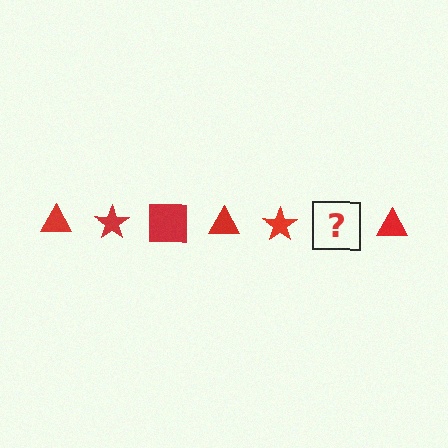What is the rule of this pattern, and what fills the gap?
The rule is that the pattern cycles through triangle, star, square shapes in red. The gap should be filled with a red square.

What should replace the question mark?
The question mark should be replaced with a red square.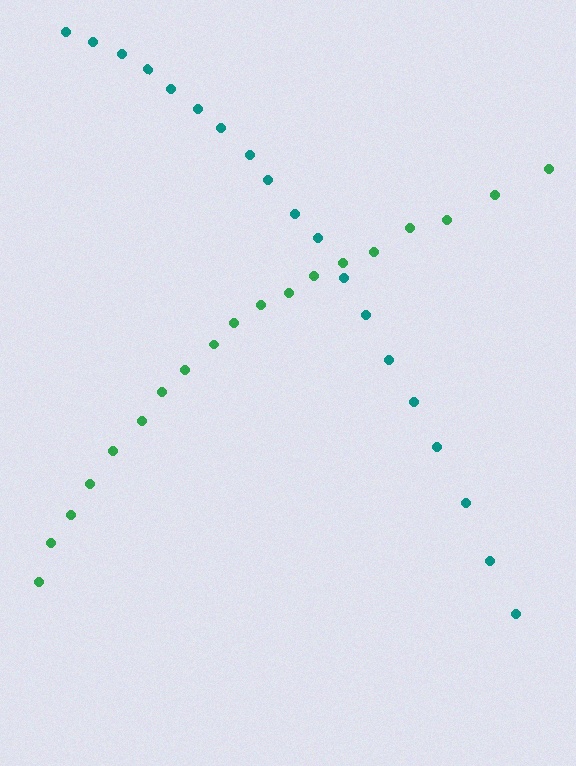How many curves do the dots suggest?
There are 2 distinct paths.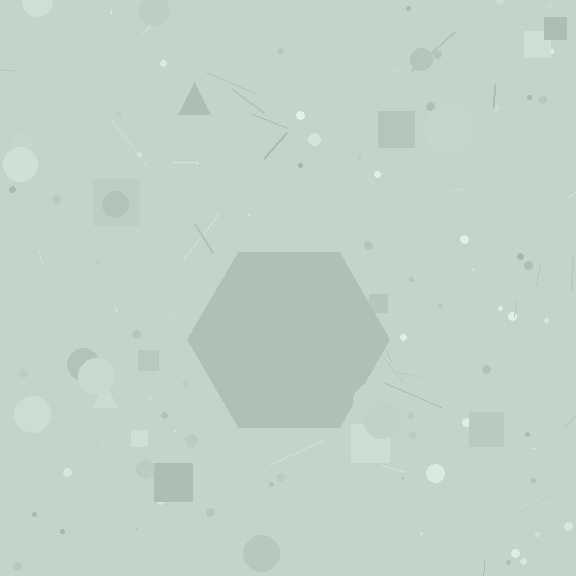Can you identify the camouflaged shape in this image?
The camouflaged shape is a hexagon.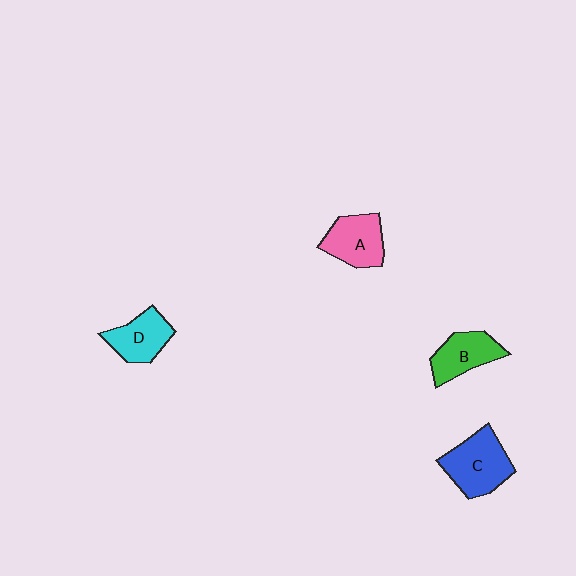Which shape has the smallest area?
Shape D (cyan).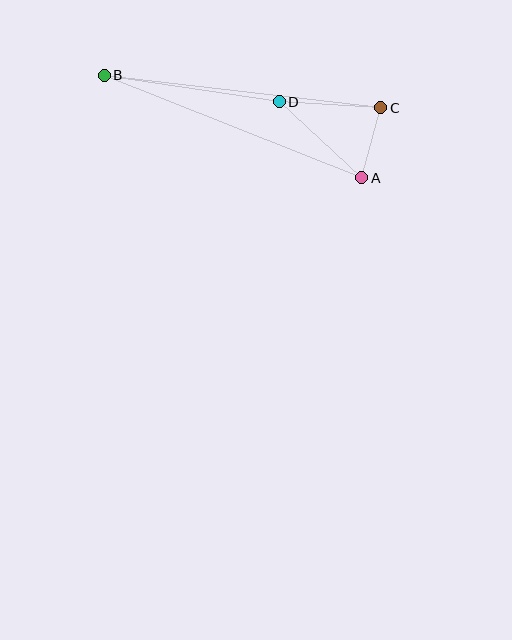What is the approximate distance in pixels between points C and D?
The distance between C and D is approximately 102 pixels.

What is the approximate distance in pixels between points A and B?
The distance between A and B is approximately 277 pixels.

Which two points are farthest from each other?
Points B and C are farthest from each other.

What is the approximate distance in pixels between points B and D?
The distance between B and D is approximately 177 pixels.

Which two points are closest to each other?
Points A and C are closest to each other.